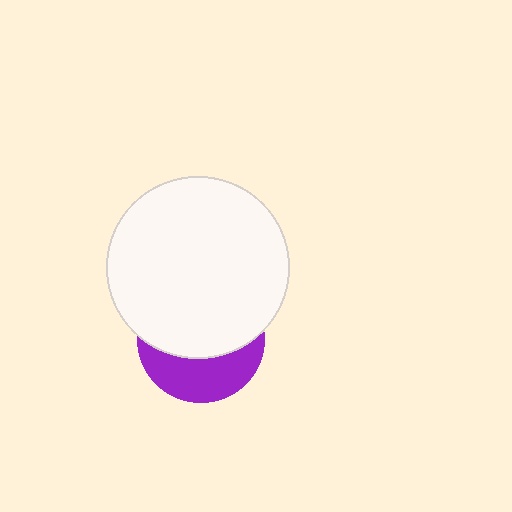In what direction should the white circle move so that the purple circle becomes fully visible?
The white circle should move up. That is the shortest direction to clear the overlap and leave the purple circle fully visible.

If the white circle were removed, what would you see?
You would see the complete purple circle.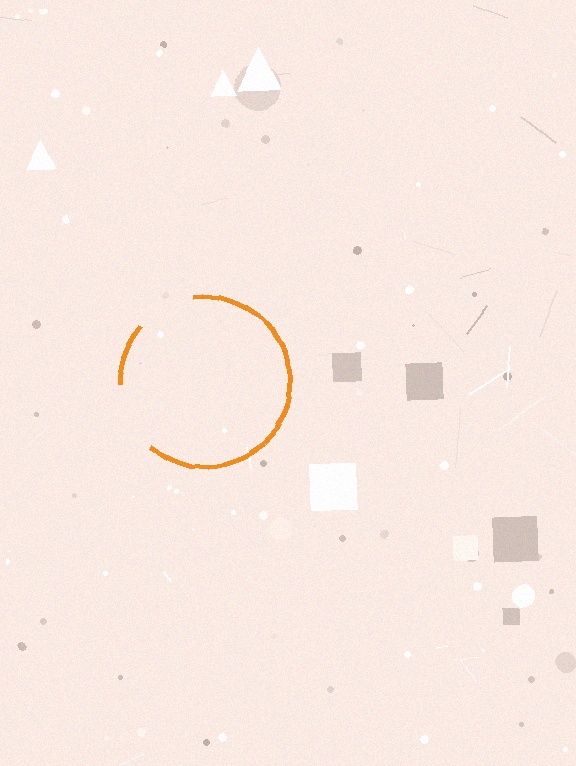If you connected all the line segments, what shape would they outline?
They would outline a circle.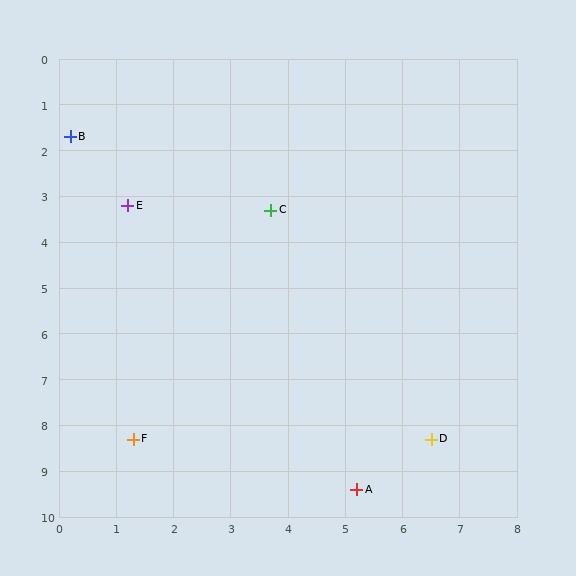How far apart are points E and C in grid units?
Points E and C are about 2.5 grid units apart.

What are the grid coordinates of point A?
Point A is at approximately (5.2, 9.4).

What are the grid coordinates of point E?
Point E is at approximately (1.2, 3.2).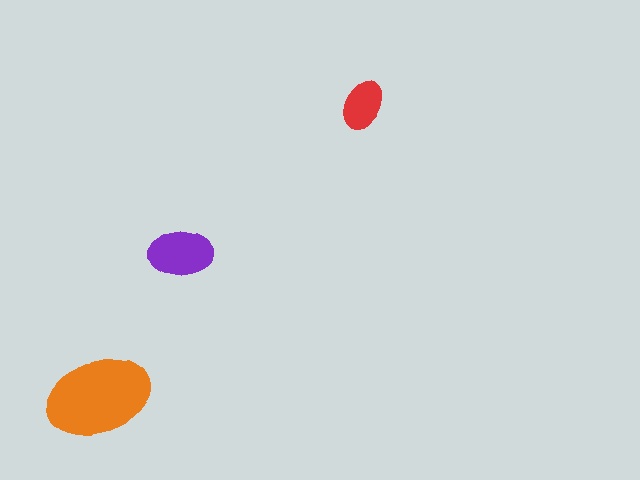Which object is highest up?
The red ellipse is topmost.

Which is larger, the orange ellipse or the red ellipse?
The orange one.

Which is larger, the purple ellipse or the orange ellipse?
The orange one.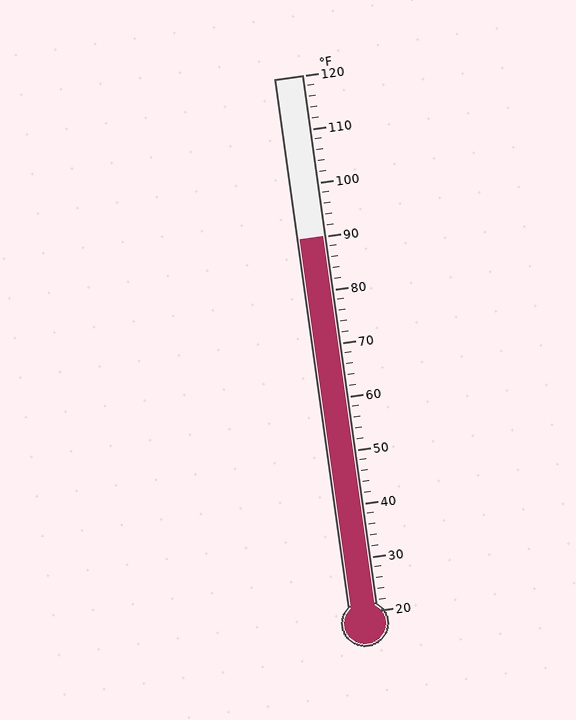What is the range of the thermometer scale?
The thermometer scale ranges from 20°F to 120°F.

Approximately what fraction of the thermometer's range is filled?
The thermometer is filled to approximately 70% of its range.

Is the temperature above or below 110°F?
The temperature is below 110°F.